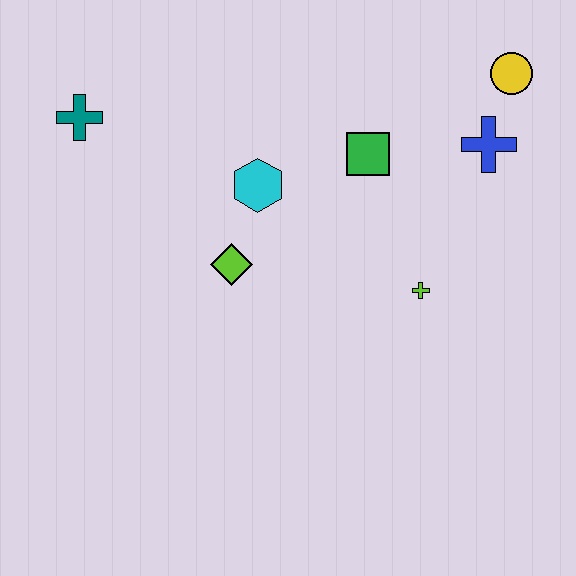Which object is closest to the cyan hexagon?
The lime diamond is closest to the cyan hexagon.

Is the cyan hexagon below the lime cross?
No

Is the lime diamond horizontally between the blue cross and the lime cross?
No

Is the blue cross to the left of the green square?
No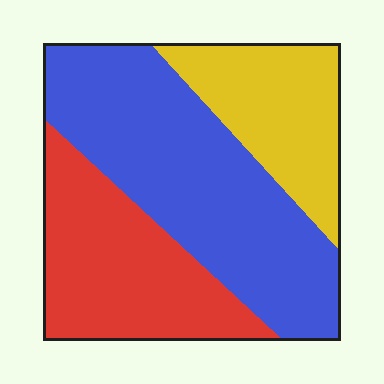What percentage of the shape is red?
Red covers around 30% of the shape.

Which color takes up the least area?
Yellow, at roughly 25%.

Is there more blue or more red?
Blue.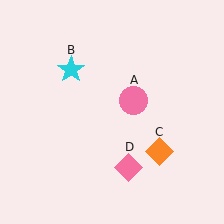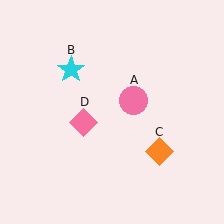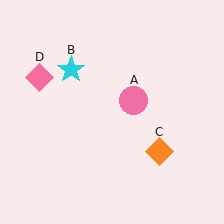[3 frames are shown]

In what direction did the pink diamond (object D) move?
The pink diamond (object D) moved up and to the left.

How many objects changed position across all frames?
1 object changed position: pink diamond (object D).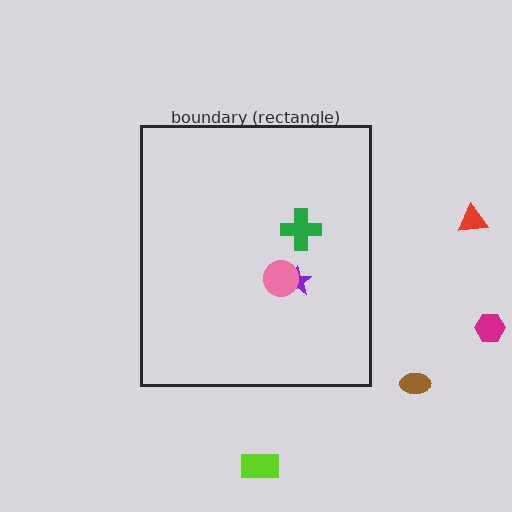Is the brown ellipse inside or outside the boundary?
Outside.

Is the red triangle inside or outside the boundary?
Outside.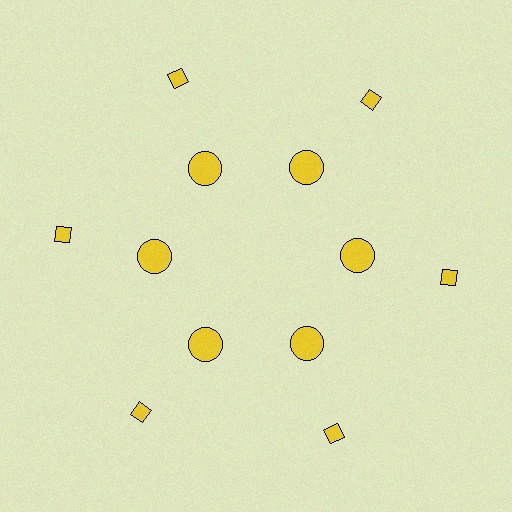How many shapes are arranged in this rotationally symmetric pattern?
There are 12 shapes, arranged in 6 groups of 2.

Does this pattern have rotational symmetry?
Yes, this pattern has 6-fold rotational symmetry. It looks the same after rotating 60 degrees around the center.